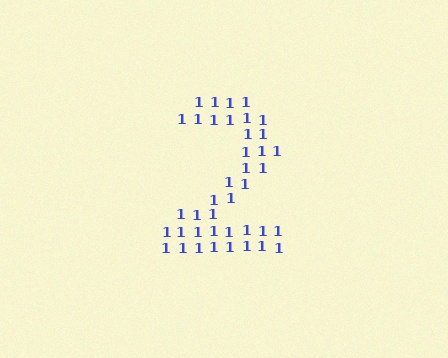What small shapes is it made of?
It is made of small digit 1's.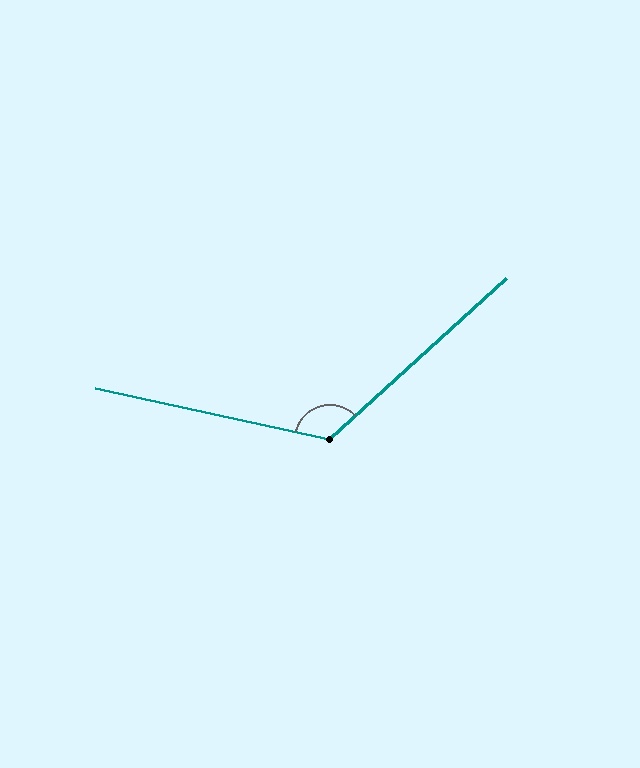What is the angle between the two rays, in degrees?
Approximately 125 degrees.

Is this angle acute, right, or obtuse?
It is obtuse.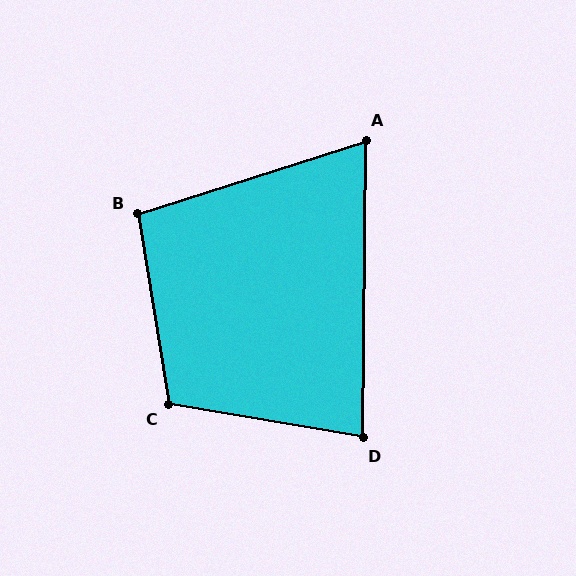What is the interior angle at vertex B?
Approximately 99 degrees (obtuse).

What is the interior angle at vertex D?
Approximately 81 degrees (acute).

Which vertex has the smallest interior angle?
A, at approximately 72 degrees.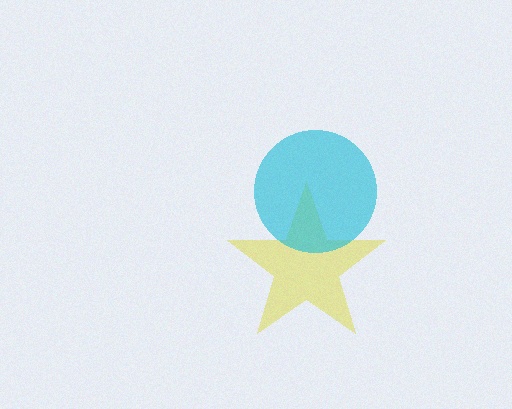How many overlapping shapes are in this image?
There are 2 overlapping shapes in the image.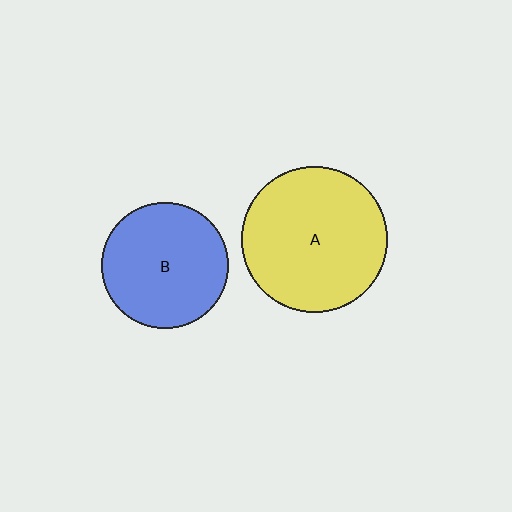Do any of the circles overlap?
No, none of the circles overlap.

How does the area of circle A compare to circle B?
Approximately 1.3 times.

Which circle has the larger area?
Circle A (yellow).